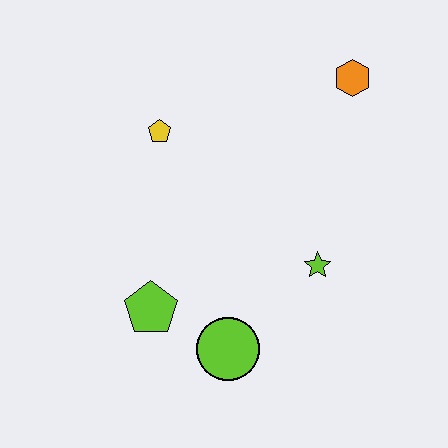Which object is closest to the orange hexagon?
The lime star is closest to the orange hexagon.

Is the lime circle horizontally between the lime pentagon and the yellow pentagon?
No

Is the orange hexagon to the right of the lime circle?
Yes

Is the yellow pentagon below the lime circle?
No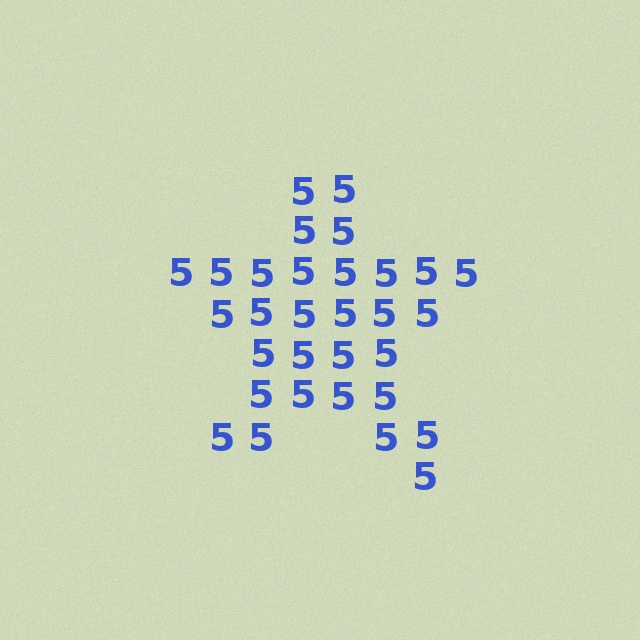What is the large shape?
The large shape is a star.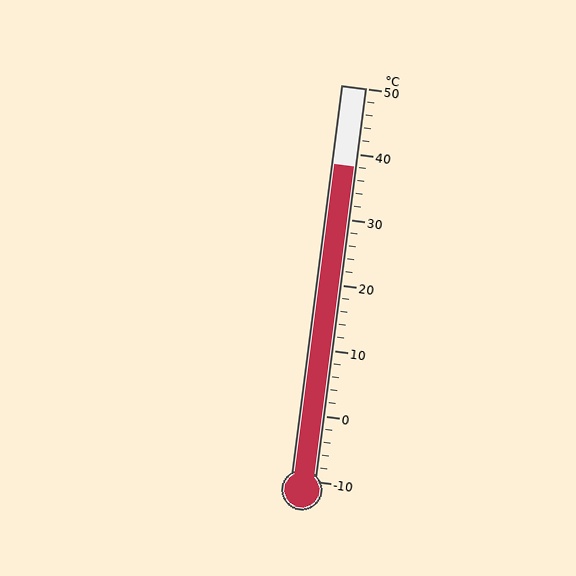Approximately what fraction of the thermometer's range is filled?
The thermometer is filled to approximately 80% of its range.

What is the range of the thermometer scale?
The thermometer scale ranges from -10°C to 50°C.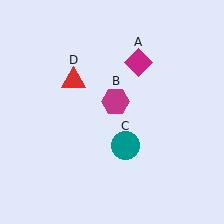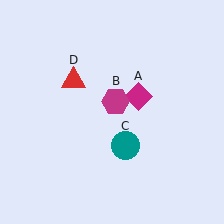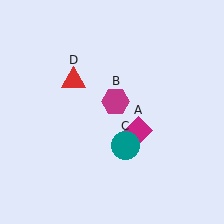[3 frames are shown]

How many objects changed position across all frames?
1 object changed position: magenta diamond (object A).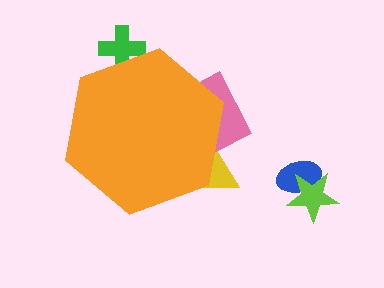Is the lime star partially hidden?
No, the lime star is fully visible.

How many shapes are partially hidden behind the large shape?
3 shapes are partially hidden.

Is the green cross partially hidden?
Yes, the green cross is partially hidden behind the orange hexagon.